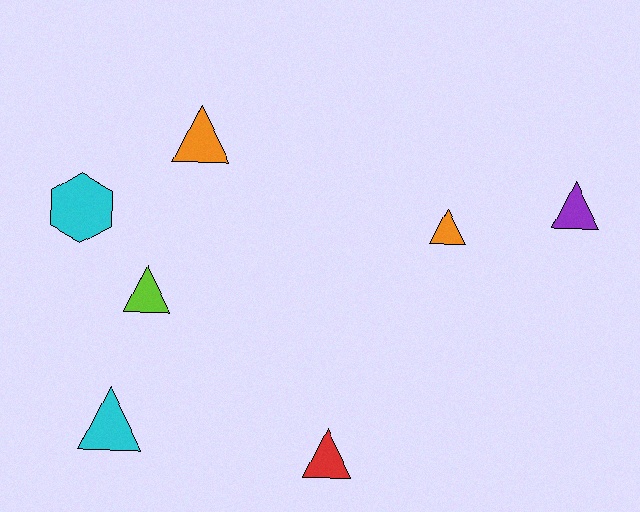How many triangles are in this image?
There are 6 triangles.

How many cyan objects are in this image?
There are 2 cyan objects.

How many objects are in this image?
There are 7 objects.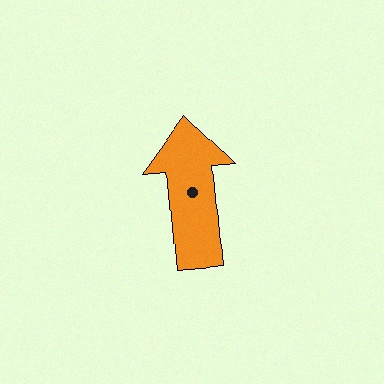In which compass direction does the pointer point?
North.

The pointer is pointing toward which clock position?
Roughly 12 o'clock.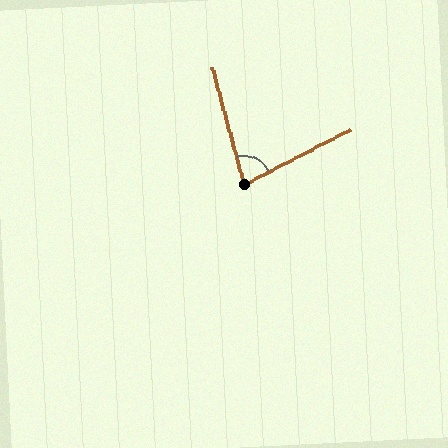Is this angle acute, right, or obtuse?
It is acute.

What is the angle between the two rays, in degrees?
Approximately 77 degrees.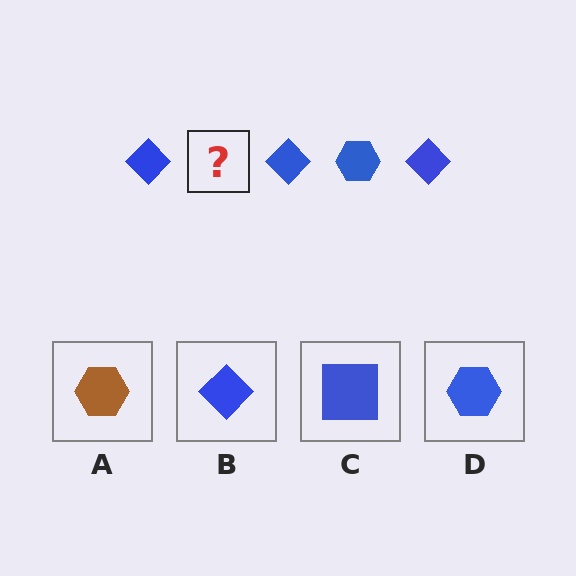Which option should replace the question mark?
Option D.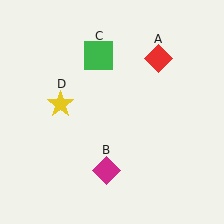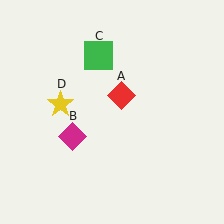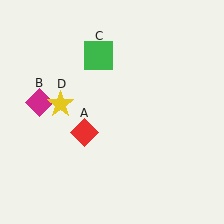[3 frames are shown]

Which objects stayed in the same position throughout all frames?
Green square (object C) and yellow star (object D) remained stationary.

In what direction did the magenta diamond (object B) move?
The magenta diamond (object B) moved up and to the left.